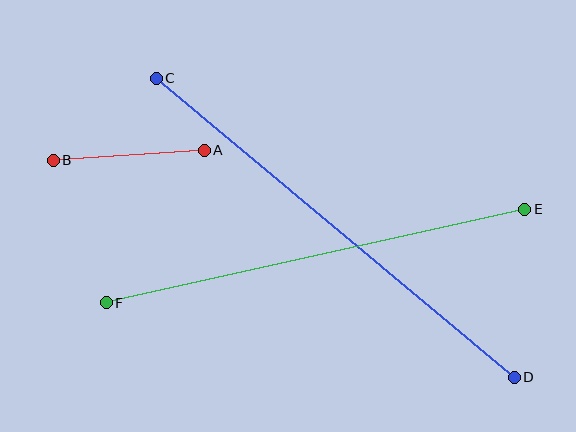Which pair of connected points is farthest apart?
Points C and D are farthest apart.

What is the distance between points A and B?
The distance is approximately 151 pixels.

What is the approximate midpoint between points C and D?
The midpoint is at approximately (335, 228) pixels.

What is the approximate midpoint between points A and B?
The midpoint is at approximately (129, 155) pixels.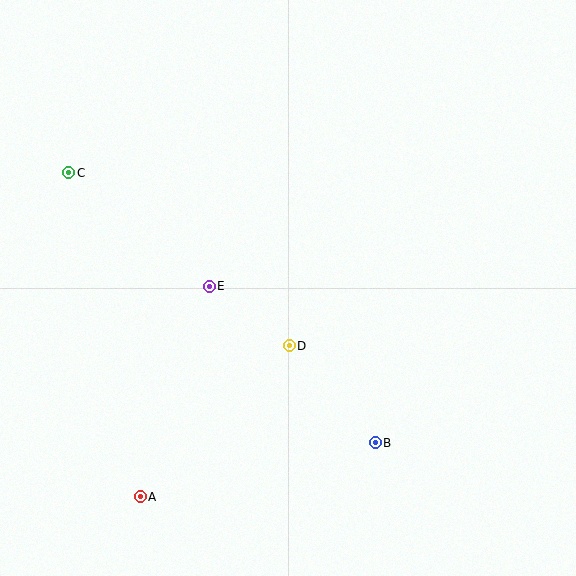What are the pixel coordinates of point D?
Point D is at (289, 346).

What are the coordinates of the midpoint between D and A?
The midpoint between D and A is at (215, 421).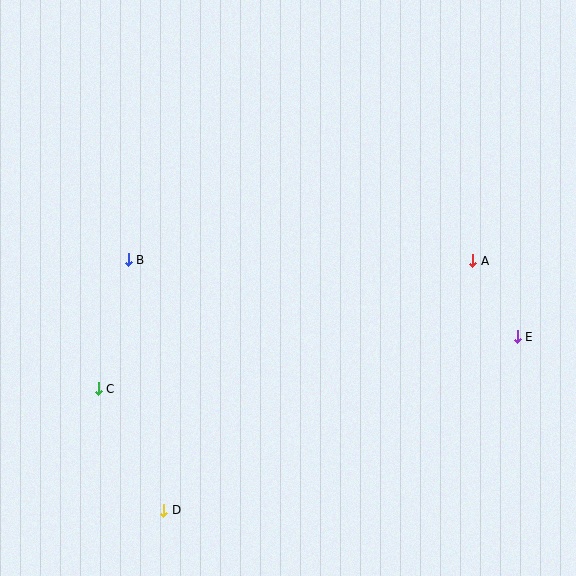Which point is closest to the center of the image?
Point B at (128, 260) is closest to the center.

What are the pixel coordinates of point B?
Point B is at (128, 260).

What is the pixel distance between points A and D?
The distance between A and D is 398 pixels.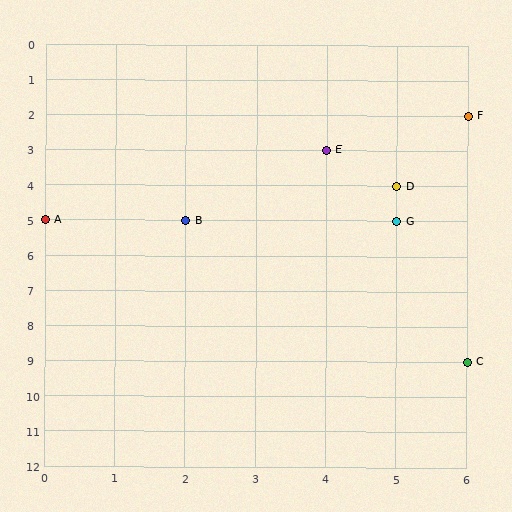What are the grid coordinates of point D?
Point D is at grid coordinates (5, 4).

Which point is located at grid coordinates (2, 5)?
Point B is at (2, 5).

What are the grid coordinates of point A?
Point A is at grid coordinates (0, 5).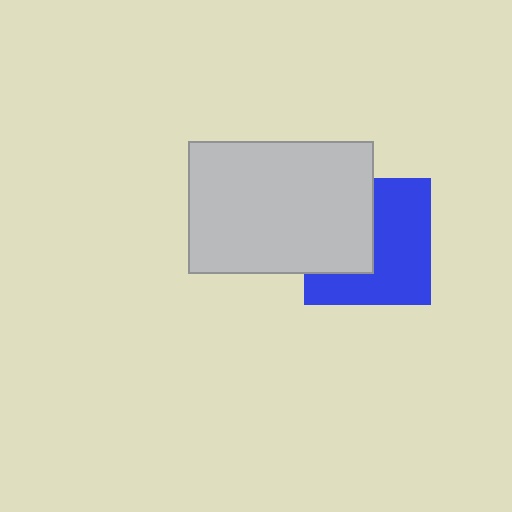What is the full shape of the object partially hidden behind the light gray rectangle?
The partially hidden object is a blue square.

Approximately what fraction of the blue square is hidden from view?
Roughly 41% of the blue square is hidden behind the light gray rectangle.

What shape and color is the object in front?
The object in front is a light gray rectangle.